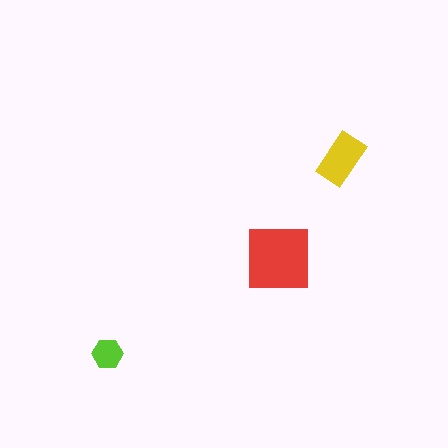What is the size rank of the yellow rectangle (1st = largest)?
2nd.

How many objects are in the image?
There are 3 objects in the image.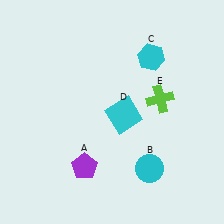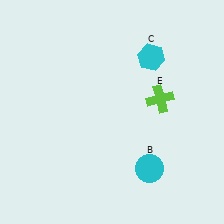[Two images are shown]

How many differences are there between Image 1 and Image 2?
There are 2 differences between the two images.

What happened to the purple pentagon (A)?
The purple pentagon (A) was removed in Image 2. It was in the bottom-left area of Image 1.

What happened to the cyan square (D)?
The cyan square (D) was removed in Image 2. It was in the bottom-right area of Image 1.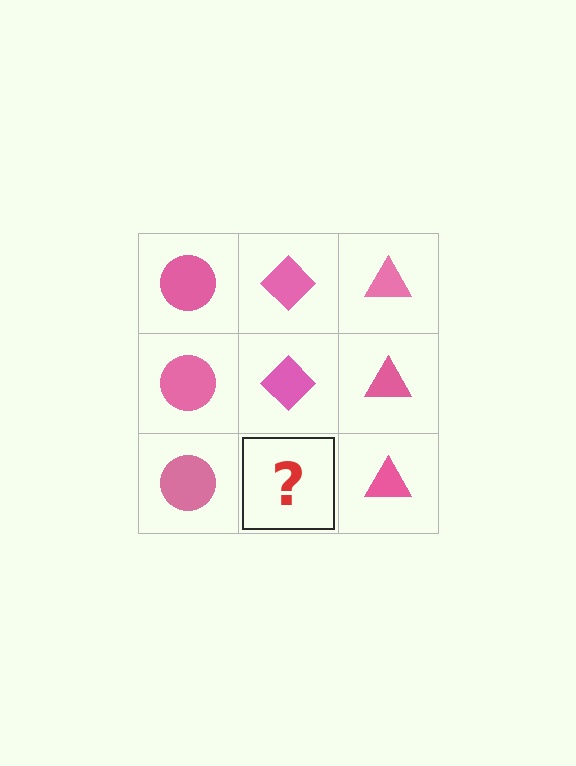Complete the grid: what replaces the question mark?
The question mark should be replaced with a pink diamond.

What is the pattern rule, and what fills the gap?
The rule is that each column has a consistent shape. The gap should be filled with a pink diamond.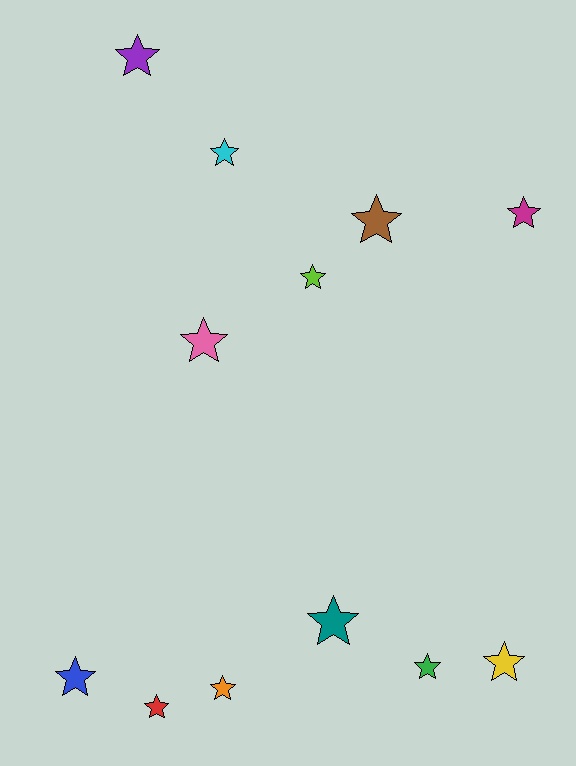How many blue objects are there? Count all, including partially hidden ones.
There is 1 blue object.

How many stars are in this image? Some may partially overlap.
There are 12 stars.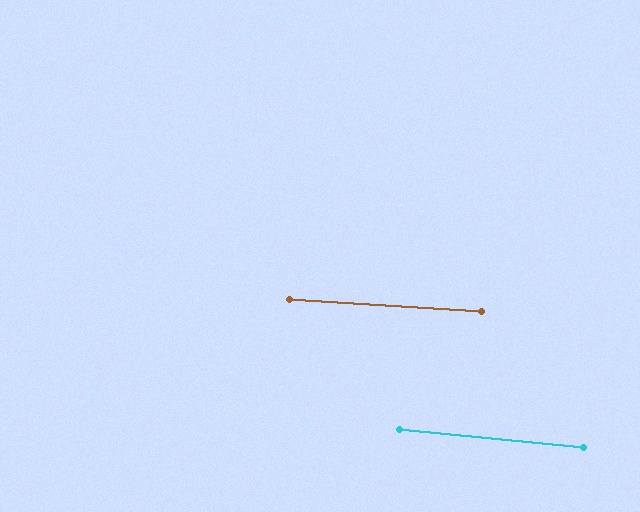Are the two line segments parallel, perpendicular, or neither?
Parallel — their directions differ by only 2.0°.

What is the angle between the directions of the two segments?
Approximately 2 degrees.